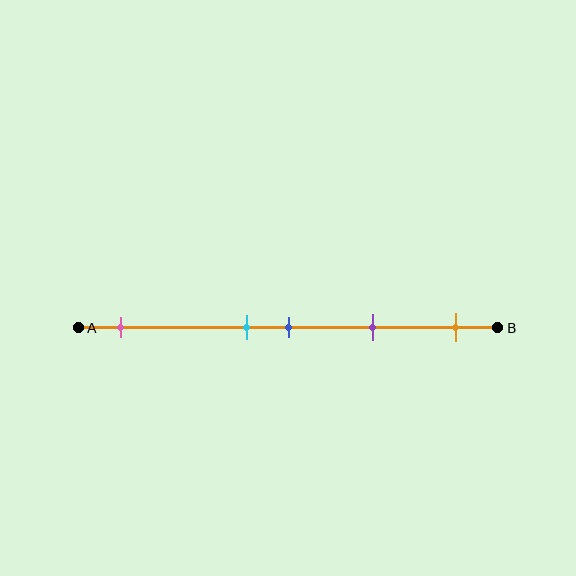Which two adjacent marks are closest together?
The cyan and blue marks are the closest adjacent pair.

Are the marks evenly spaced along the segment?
No, the marks are not evenly spaced.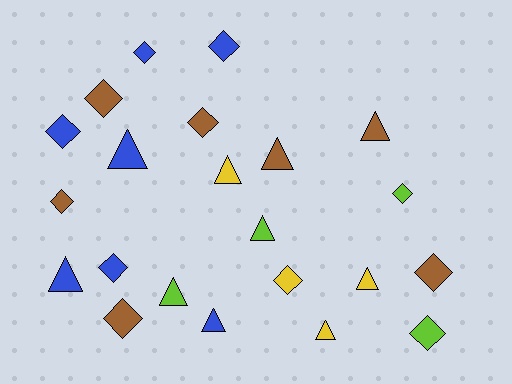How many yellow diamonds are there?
There is 1 yellow diamond.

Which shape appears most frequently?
Diamond, with 12 objects.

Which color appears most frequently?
Blue, with 7 objects.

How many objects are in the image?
There are 22 objects.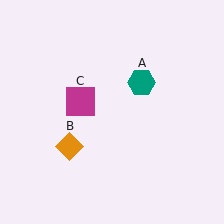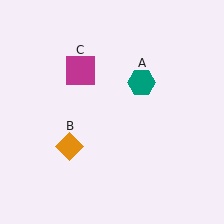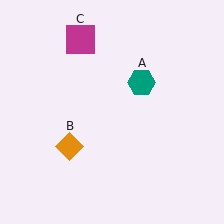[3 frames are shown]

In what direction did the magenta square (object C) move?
The magenta square (object C) moved up.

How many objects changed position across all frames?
1 object changed position: magenta square (object C).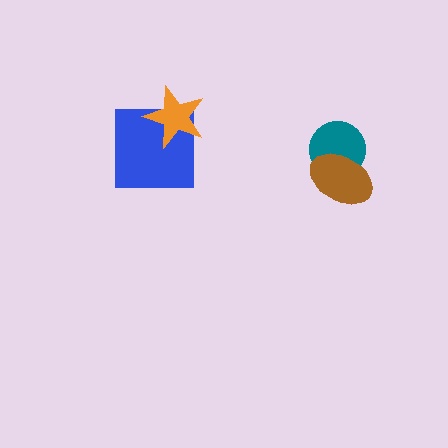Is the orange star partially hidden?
No, no other shape covers it.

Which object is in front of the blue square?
The orange star is in front of the blue square.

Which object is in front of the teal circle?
The brown ellipse is in front of the teal circle.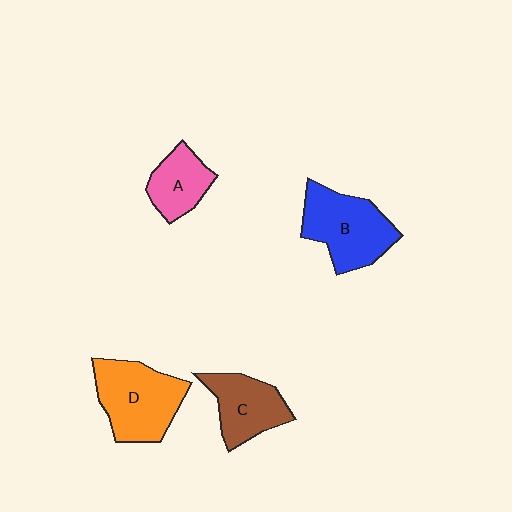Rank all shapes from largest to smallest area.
From largest to smallest: D (orange), B (blue), C (brown), A (pink).